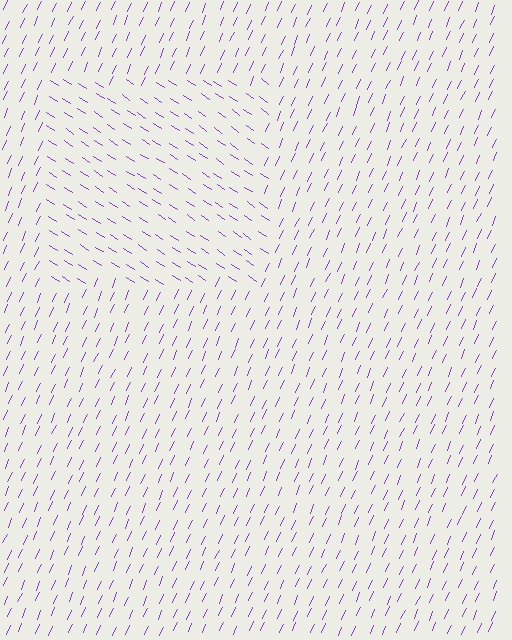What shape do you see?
I see a rectangle.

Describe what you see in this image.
The image is filled with small purple line segments. A rectangle region in the image has lines oriented differently from the surrounding lines, creating a visible texture boundary.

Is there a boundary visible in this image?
Yes, there is a texture boundary formed by a change in line orientation.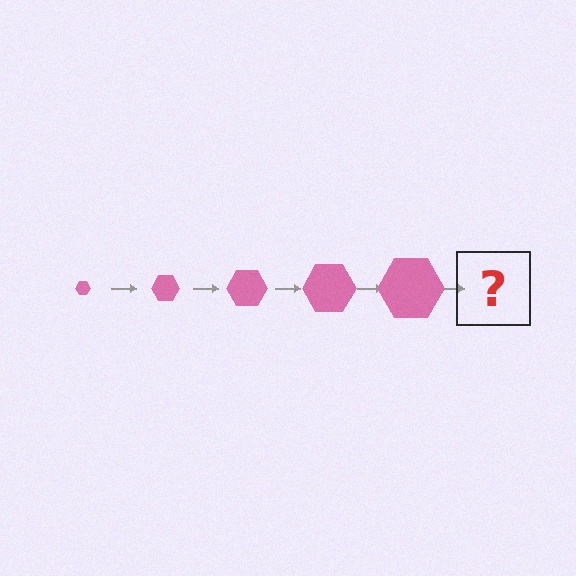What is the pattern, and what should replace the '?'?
The pattern is that the hexagon gets progressively larger each step. The '?' should be a pink hexagon, larger than the previous one.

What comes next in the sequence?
The next element should be a pink hexagon, larger than the previous one.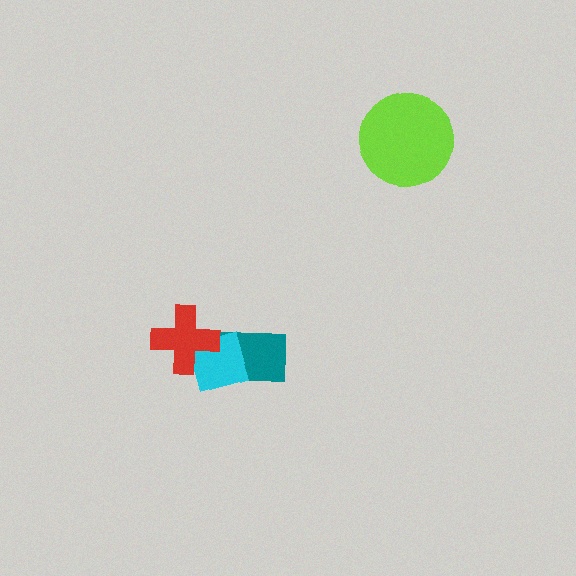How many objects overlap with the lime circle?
0 objects overlap with the lime circle.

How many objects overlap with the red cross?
2 objects overlap with the red cross.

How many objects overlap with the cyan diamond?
2 objects overlap with the cyan diamond.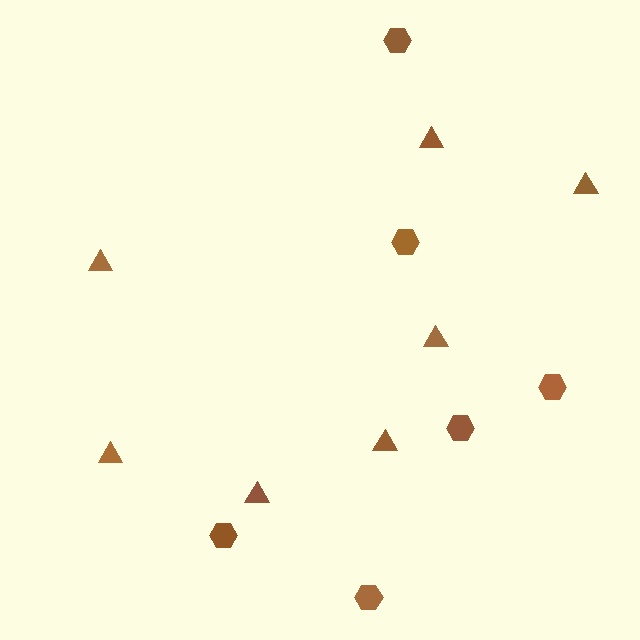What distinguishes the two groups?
There are 2 groups: one group of triangles (7) and one group of hexagons (6).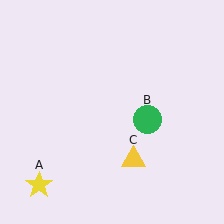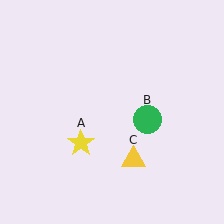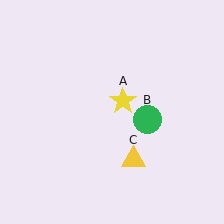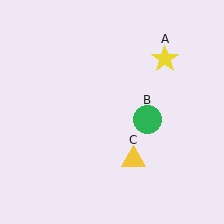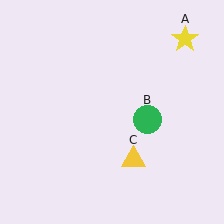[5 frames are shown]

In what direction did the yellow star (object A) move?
The yellow star (object A) moved up and to the right.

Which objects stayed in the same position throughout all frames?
Green circle (object B) and yellow triangle (object C) remained stationary.